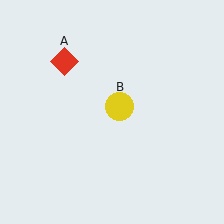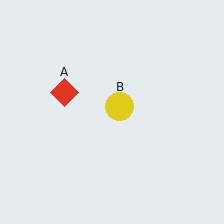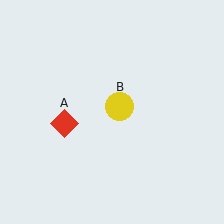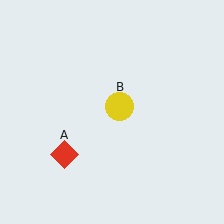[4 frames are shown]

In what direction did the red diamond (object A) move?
The red diamond (object A) moved down.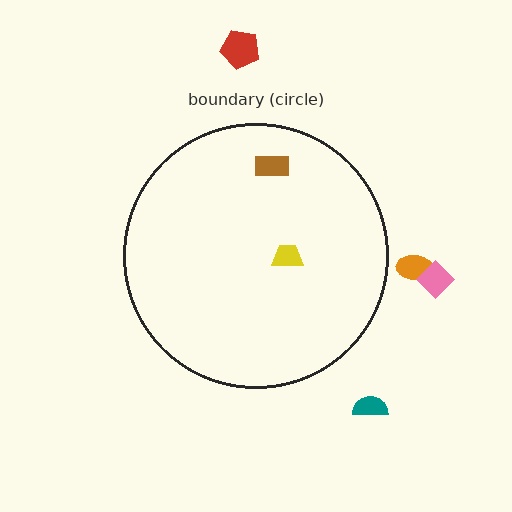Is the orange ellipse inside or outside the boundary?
Outside.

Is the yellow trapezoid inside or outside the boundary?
Inside.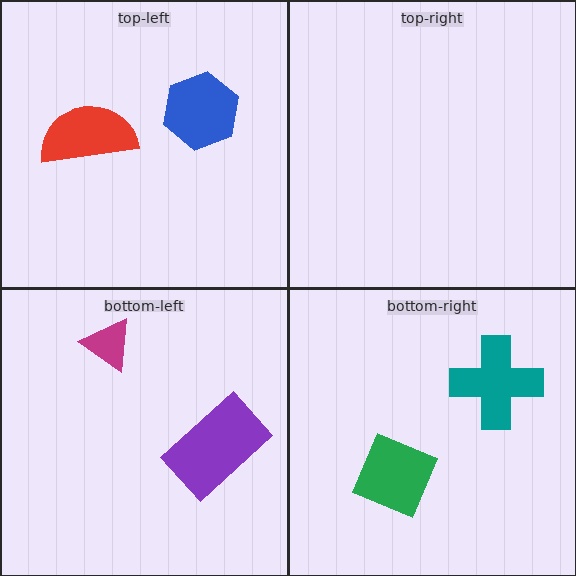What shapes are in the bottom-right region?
The teal cross, the green diamond.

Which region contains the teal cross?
The bottom-right region.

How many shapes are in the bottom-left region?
2.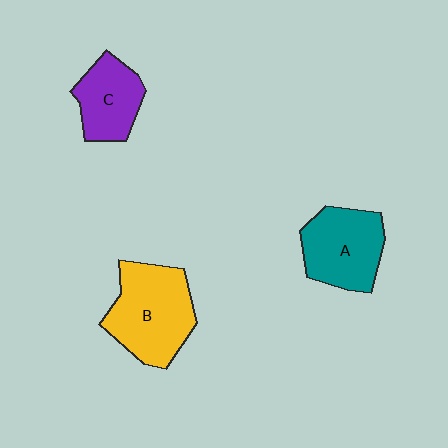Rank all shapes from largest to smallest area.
From largest to smallest: B (yellow), A (teal), C (purple).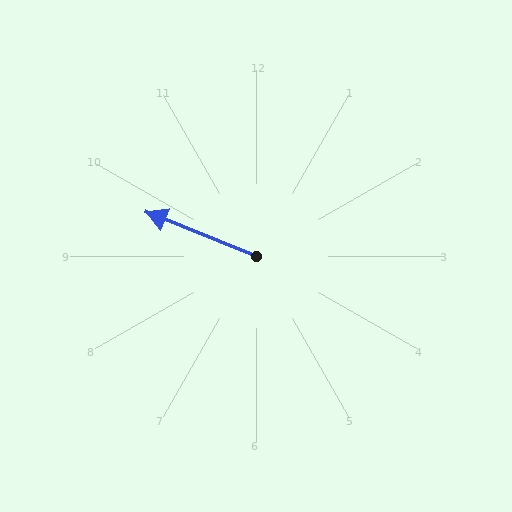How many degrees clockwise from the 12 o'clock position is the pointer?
Approximately 292 degrees.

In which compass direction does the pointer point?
West.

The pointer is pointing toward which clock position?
Roughly 10 o'clock.